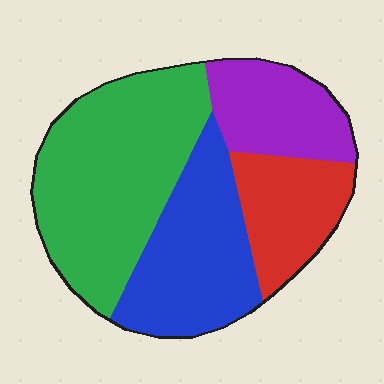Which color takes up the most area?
Green, at roughly 40%.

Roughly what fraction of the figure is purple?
Purple takes up about one sixth (1/6) of the figure.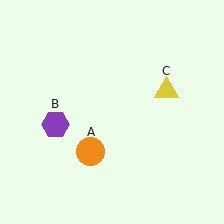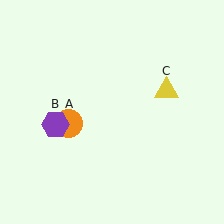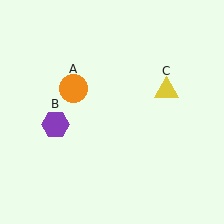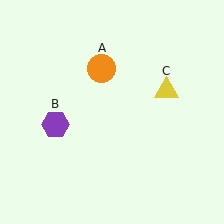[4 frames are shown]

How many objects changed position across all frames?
1 object changed position: orange circle (object A).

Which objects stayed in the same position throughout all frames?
Purple hexagon (object B) and yellow triangle (object C) remained stationary.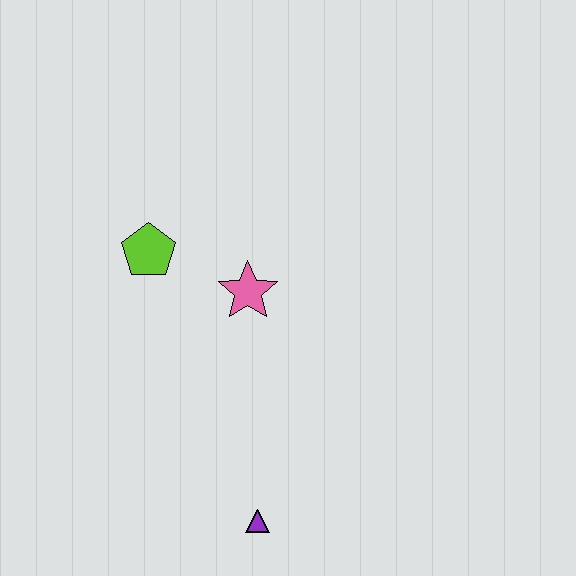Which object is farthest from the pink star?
The purple triangle is farthest from the pink star.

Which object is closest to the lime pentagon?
The pink star is closest to the lime pentagon.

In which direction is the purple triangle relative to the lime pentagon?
The purple triangle is below the lime pentagon.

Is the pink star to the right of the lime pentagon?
Yes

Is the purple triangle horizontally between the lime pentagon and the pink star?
No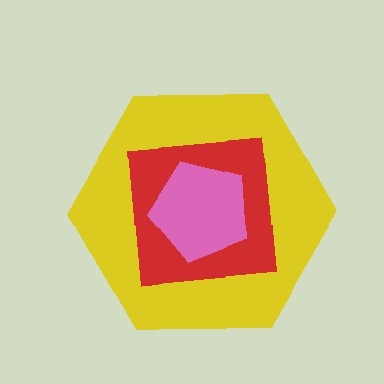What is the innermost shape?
The pink pentagon.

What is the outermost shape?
The yellow hexagon.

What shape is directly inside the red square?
The pink pentagon.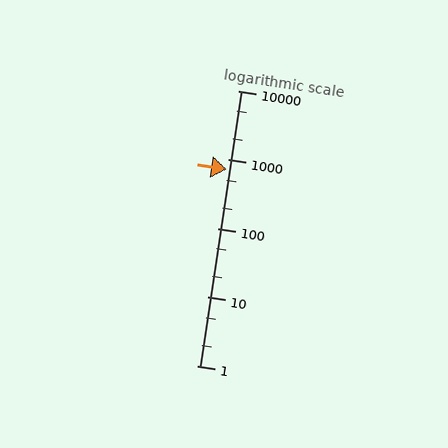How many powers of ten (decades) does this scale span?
The scale spans 4 decades, from 1 to 10000.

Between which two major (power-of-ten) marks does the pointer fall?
The pointer is between 100 and 1000.